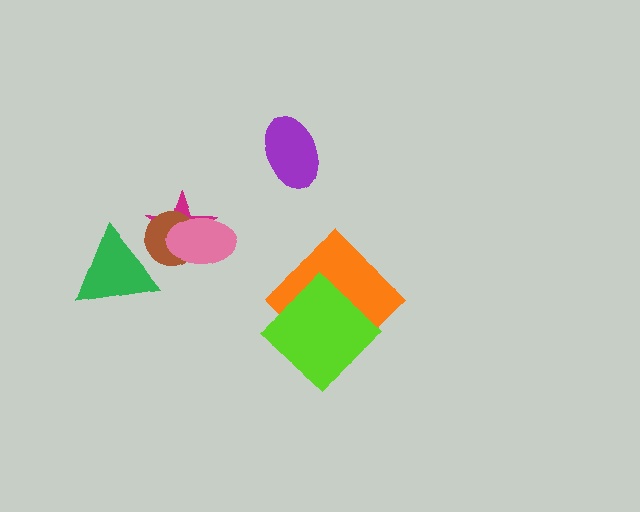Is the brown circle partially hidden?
Yes, it is partially covered by another shape.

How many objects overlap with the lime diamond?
1 object overlaps with the lime diamond.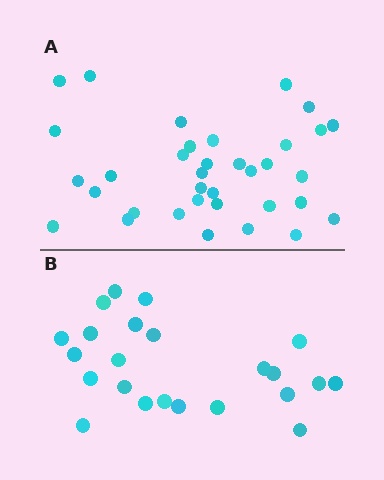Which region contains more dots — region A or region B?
Region A (the top region) has more dots.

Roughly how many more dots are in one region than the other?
Region A has roughly 12 or so more dots than region B.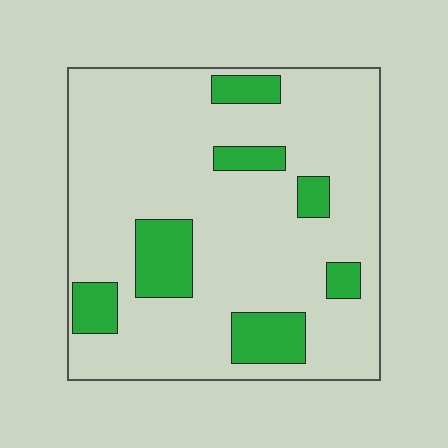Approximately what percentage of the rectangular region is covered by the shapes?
Approximately 20%.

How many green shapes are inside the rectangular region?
7.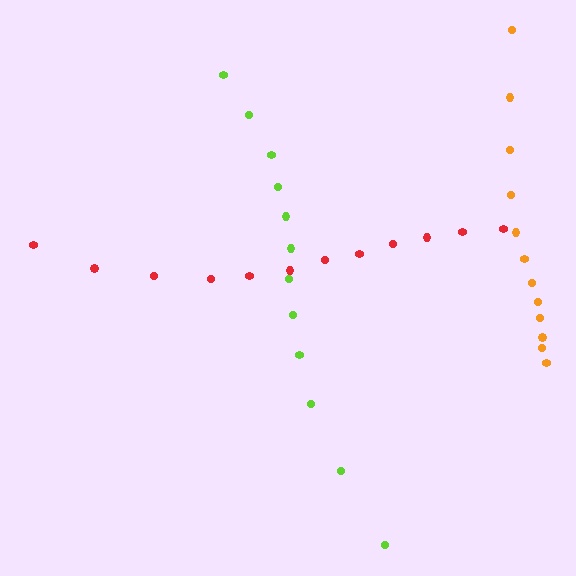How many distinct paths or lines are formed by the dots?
There are 3 distinct paths.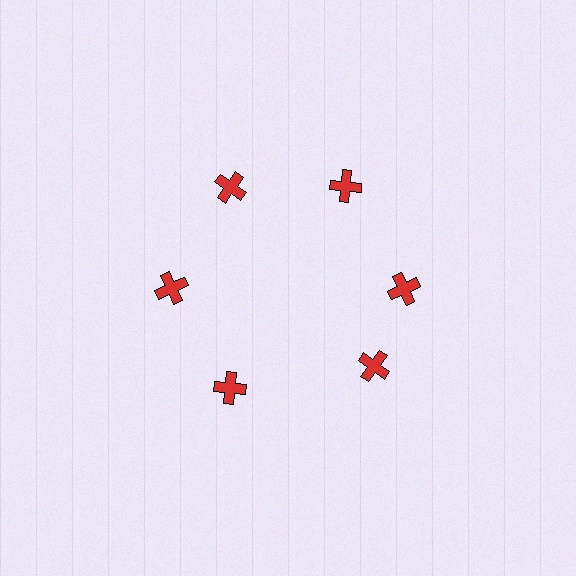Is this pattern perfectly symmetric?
No. The 6 red crosses are arranged in a ring, but one element near the 5 o'clock position is rotated out of alignment along the ring, breaking the 6-fold rotational symmetry.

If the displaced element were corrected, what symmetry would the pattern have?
It would have 6-fold rotational symmetry — the pattern would map onto itself every 60 degrees.